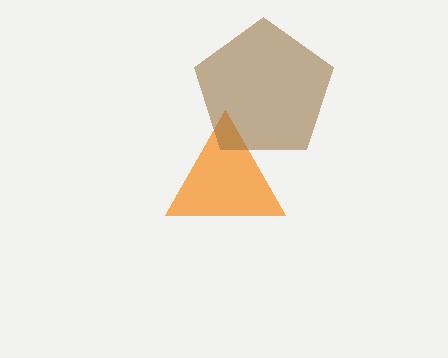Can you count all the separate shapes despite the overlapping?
Yes, there are 2 separate shapes.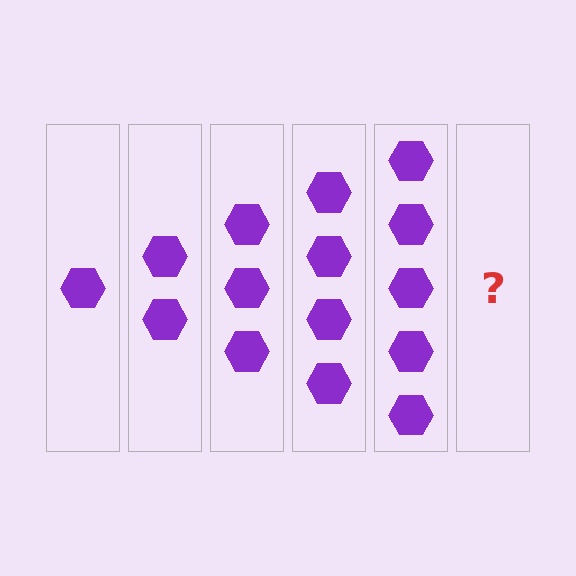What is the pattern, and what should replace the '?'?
The pattern is that each step adds one more hexagon. The '?' should be 6 hexagons.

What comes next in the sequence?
The next element should be 6 hexagons.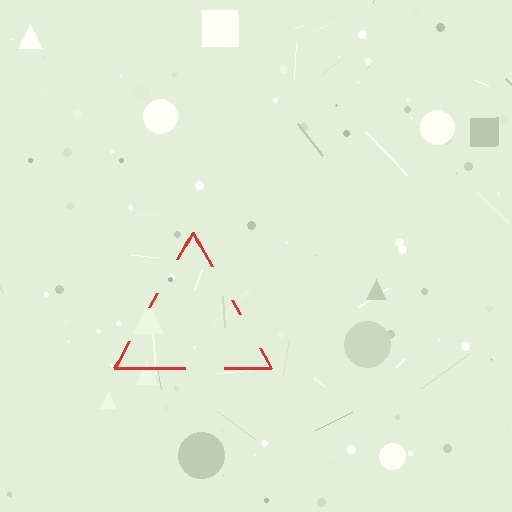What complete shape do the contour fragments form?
The contour fragments form a triangle.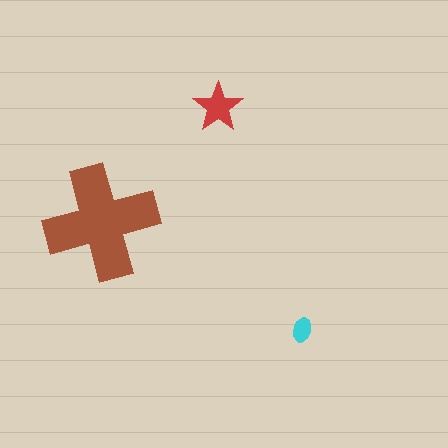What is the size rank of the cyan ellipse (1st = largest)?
3rd.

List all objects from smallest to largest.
The cyan ellipse, the red star, the brown cross.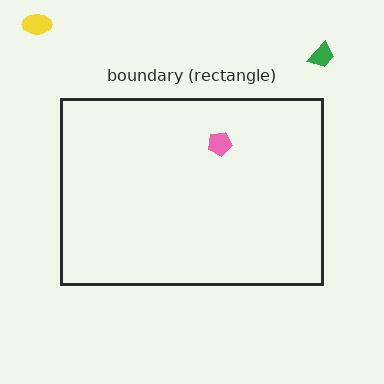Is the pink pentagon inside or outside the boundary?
Inside.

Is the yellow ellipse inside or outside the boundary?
Outside.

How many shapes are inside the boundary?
1 inside, 2 outside.